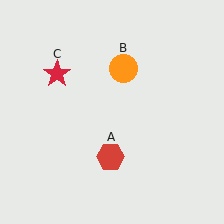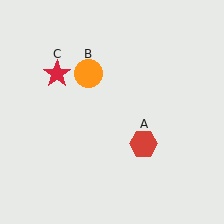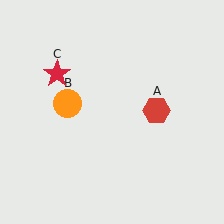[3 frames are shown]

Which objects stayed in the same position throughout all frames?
Red star (object C) remained stationary.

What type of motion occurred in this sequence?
The red hexagon (object A), orange circle (object B) rotated counterclockwise around the center of the scene.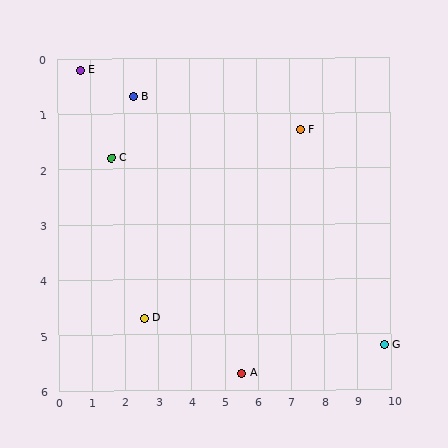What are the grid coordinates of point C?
Point C is at approximately (1.6, 1.8).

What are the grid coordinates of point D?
Point D is at approximately (2.6, 4.7).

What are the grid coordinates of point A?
Point A is at approximately (5.5, 5.7).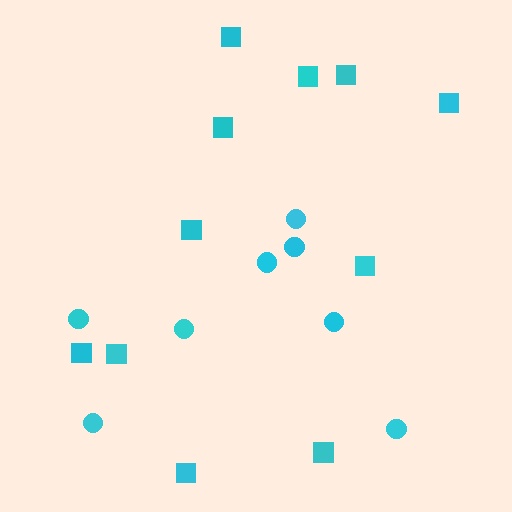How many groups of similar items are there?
There are 2 groups: one group of squares (11) and one group of circles (8).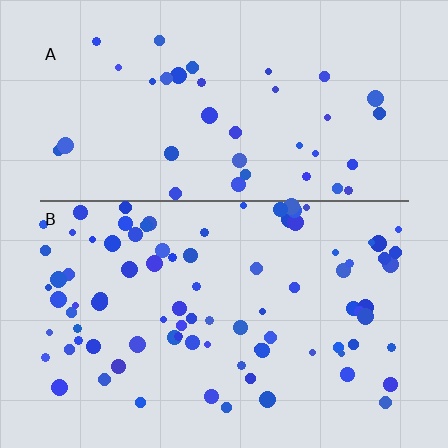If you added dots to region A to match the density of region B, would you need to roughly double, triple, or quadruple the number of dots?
Approximately double.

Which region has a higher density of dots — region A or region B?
B (the bottom).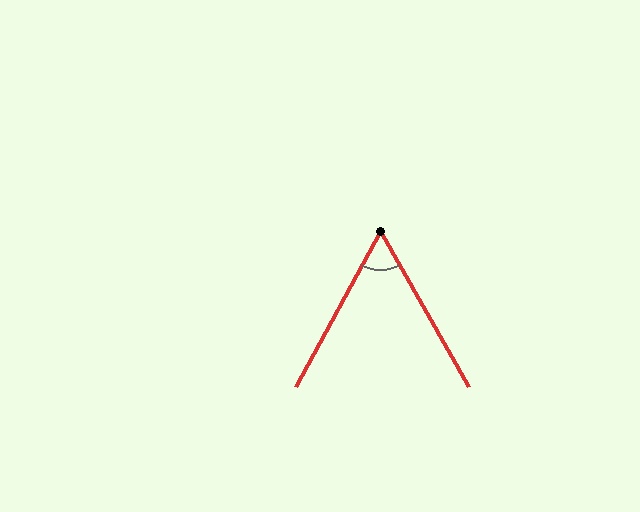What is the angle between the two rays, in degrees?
Approximately 58 degrees.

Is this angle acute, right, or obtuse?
It is acute.